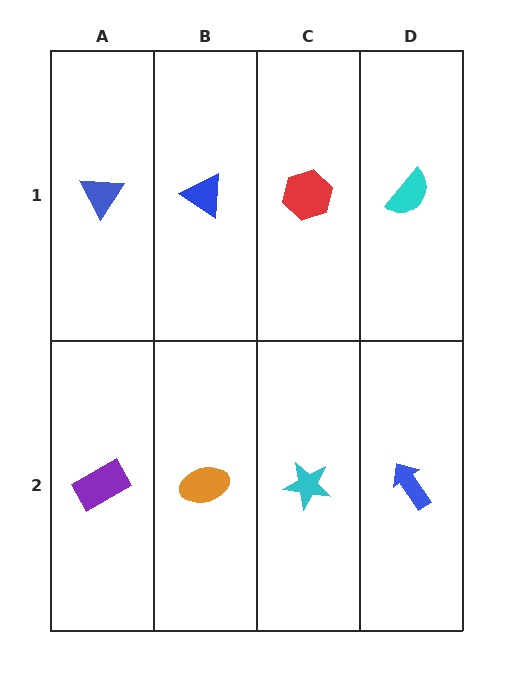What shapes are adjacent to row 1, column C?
A cyan star (row 2, column C), a blue triangle (row 1, column B), a cyan semicircle (row 1, column D).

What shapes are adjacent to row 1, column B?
An orange ellipse (row 2, column B), a blue triangle (row 1, column A), a red hexagon (row 1, column C).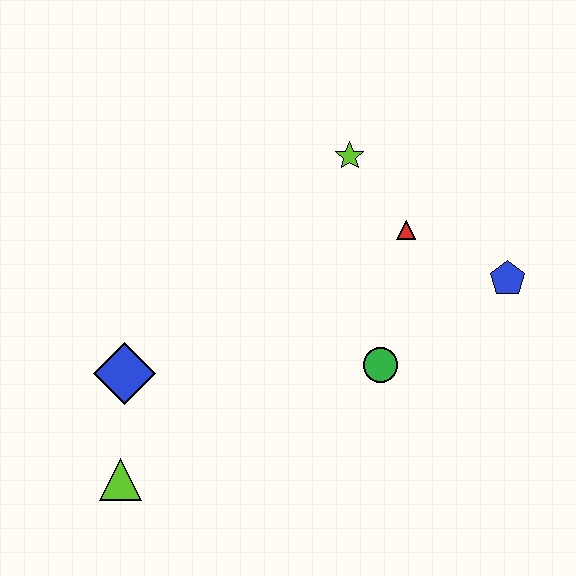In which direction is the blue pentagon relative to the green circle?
The blue pentagon is to the right of the green circle.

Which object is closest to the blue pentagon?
The red triangle is closest to the blue pentagon.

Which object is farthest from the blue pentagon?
The lime triangle is farthest from the blue pentagon.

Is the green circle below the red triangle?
Yes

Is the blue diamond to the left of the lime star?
Yes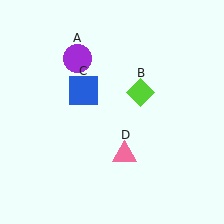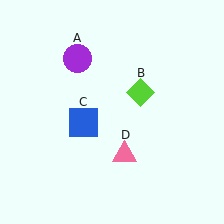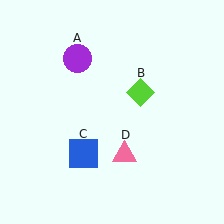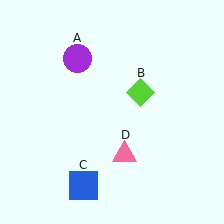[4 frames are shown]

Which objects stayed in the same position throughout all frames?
Purple circle (object A) and lime diamond (object B) and pink triangle (object D) remained stationary.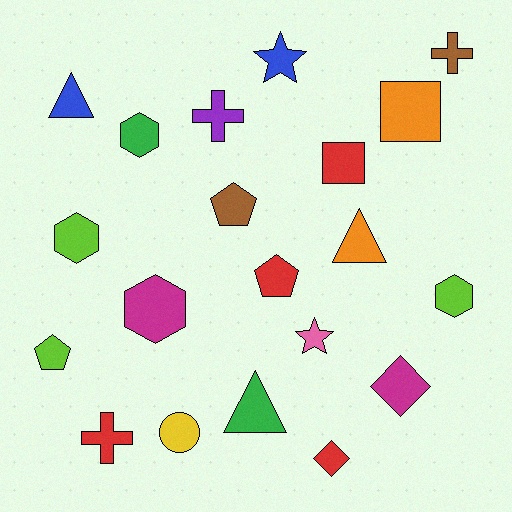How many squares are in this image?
There are 2 squares.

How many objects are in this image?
There are 20 objects.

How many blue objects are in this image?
There are 2 blue objects.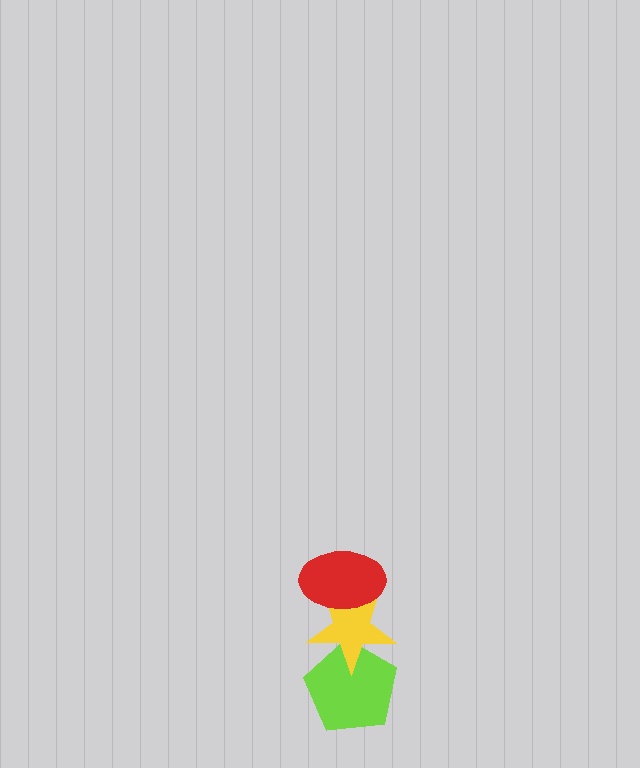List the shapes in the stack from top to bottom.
From top to bottom: the red ellipse, the yellow star, the lime pentagon.